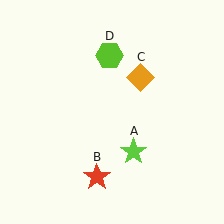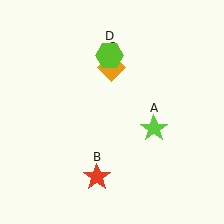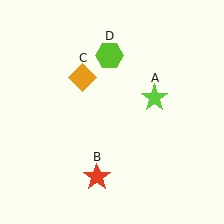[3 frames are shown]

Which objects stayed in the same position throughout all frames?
Red star (object B) and lime hexagon (object D) remained stationary.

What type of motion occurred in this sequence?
The lime star (object A), orange diamond (object C) rotated counterclockwise around the center of the scene.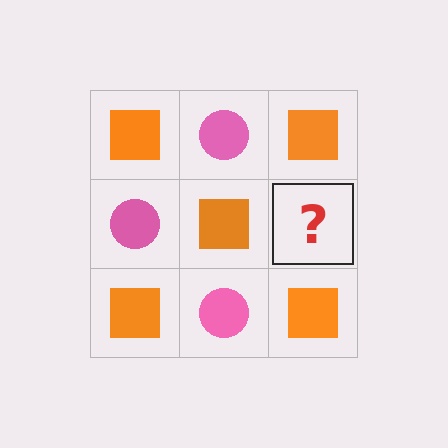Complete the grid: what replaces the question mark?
The question mark should be replaced with a pink circle.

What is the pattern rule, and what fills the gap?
The rule is that it alternates orange square and pink circle in a checkerboard pattern. The gap should be filled with a pink circle.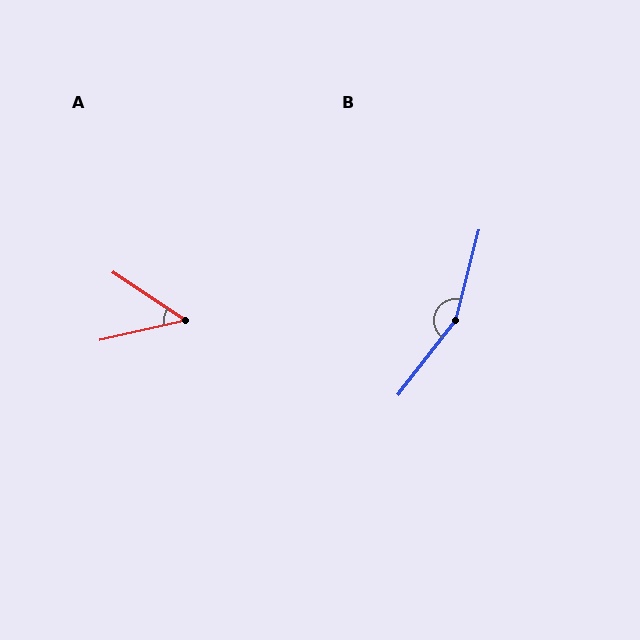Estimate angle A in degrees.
Approximately 47 degrees.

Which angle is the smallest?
A, at approximately 47 degrees.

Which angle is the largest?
B, at approximately 157 degrees.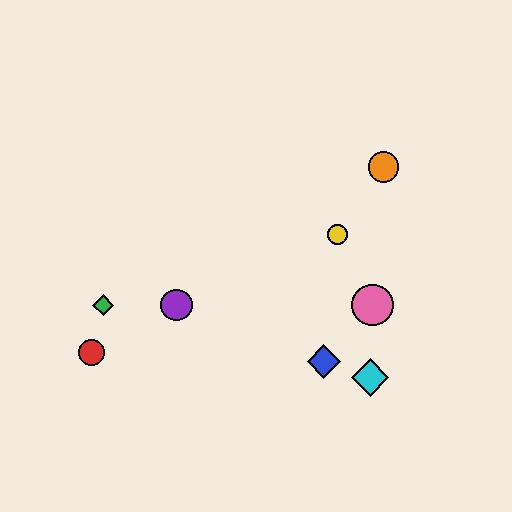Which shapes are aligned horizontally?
The green diamond, the purple circle, the pink circle are aligned horizontally.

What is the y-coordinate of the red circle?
The red circle is at y≈353.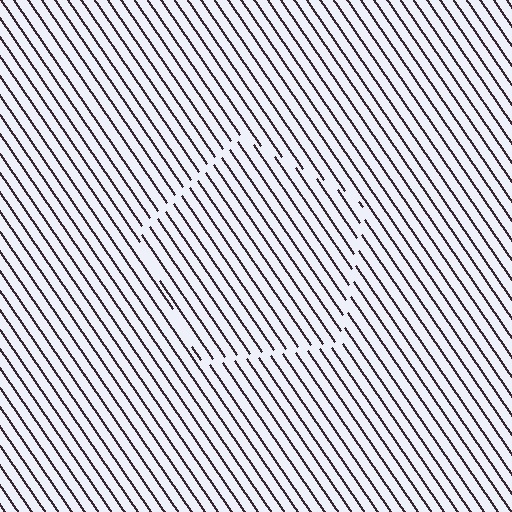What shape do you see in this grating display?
An illusory pentagon. The interior of the shape contains the same grating, shifted by half a period — the contour is defined by the phase discontinuity where line-ends from the inner and outer gratings abut.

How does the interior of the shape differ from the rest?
The interior of the shape contains the same grating, shifted by half a period — the contour is defined by the phase discontinuity where line-ends from the inner and outer gratings abut.